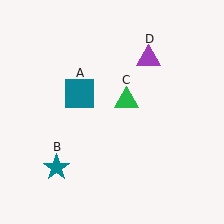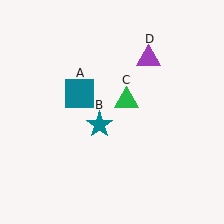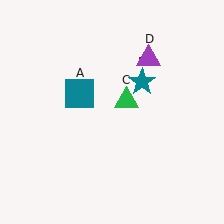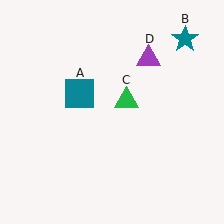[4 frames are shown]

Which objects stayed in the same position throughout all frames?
Teal square (object A) and green triangle (object C) and purple triangle (object D) remained stationary.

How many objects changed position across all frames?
1 object changed position: teal star (object B).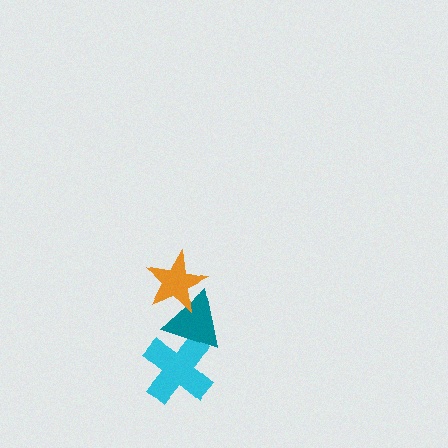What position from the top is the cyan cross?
The cyan cross is 3rd from the top.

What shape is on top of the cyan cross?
The teal triangle is on top of the cyan cross.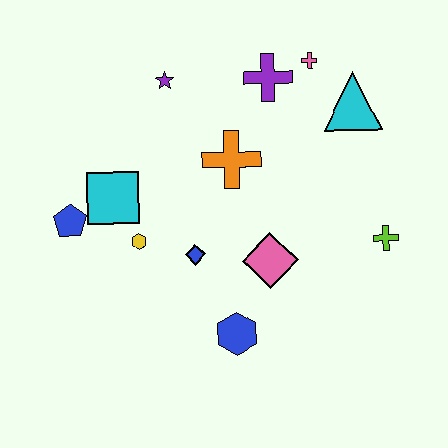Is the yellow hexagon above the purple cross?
No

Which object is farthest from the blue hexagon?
The pink cross is farthest from the blue hexagon.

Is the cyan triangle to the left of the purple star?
No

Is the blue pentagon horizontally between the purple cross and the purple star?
No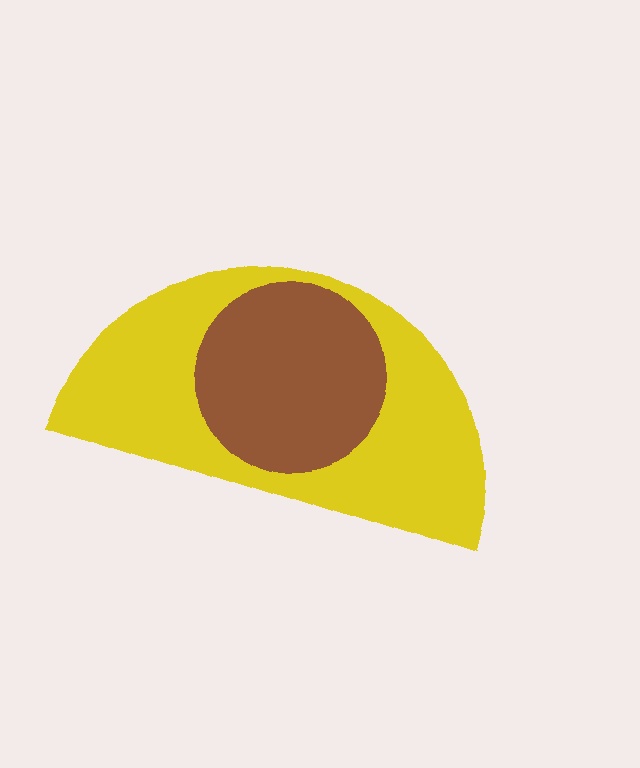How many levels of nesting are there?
2.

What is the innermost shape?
The brown circle.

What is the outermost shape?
The yellow semicircle.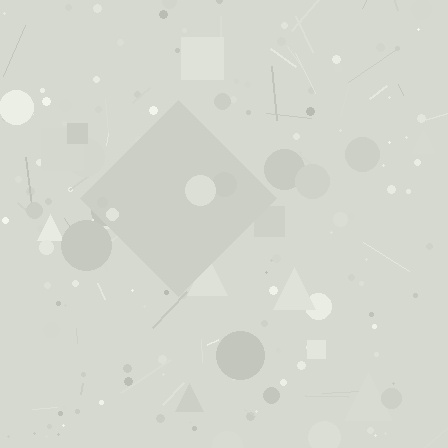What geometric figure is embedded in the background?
A diamond is embedded in the background.